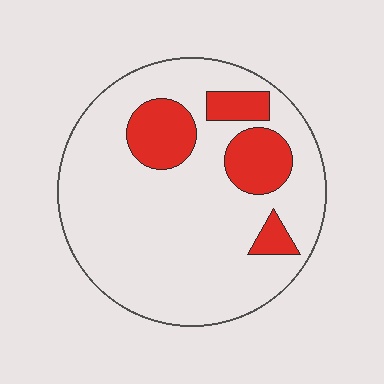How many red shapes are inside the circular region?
4.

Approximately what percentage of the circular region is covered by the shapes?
Approximately 20%.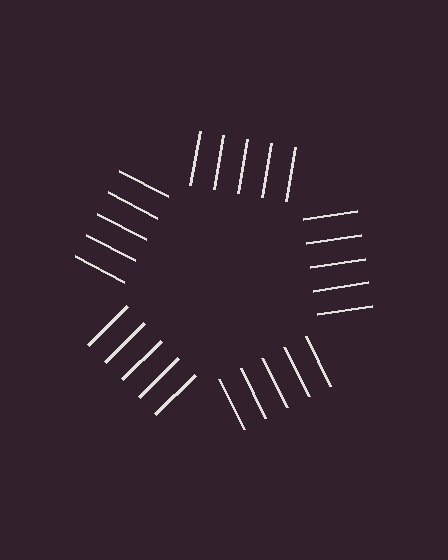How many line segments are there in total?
25 — 5 along each of the 5 edges.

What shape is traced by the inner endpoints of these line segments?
An illusory pentagon — the line segments terminate on its edges but no continuous stroke is drawn.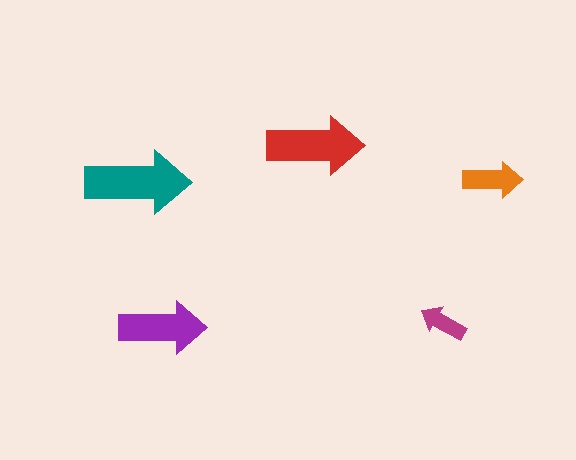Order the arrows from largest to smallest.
the teal one, the red one, the purple one, the orange one, the magenta one.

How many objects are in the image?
There are 5 objects in the image.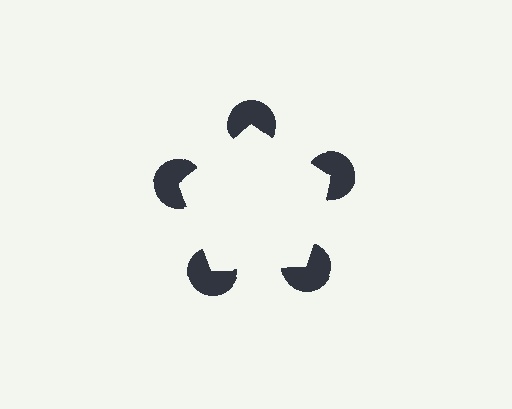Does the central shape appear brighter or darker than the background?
It typically appears slightly brighter than the background, even though no actual brightness change is drawn.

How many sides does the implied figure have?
5 sides.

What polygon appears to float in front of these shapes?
An illusory pentagon — its edges are inferred from the aligned wedge cuts in the pac-man discs, not physically drawn.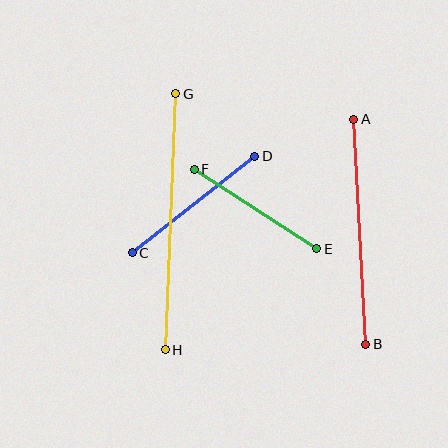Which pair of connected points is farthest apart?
Points G and H are farthest apart.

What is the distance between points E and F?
The distance is approximately 146 pixels.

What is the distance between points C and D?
The distance is approximately 156 pixels.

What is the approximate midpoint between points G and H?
The midpoint is at approximately (170, 222) pixels.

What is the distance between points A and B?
The distance is approximately 226 pixels.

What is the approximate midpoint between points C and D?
The midpoint is at approximately (194, 204) pixels.